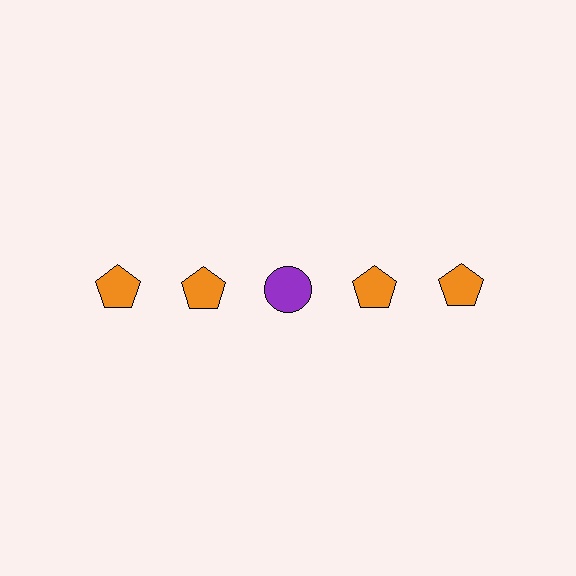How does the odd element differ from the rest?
It differs in both color (purple instead of orange) and shape (circle instead of pentagon).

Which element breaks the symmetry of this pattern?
The purple circle in the top row, center column breaks the symmetry. All other shapes are orange pentagons.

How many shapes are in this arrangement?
There are 5 shapes arranged in a grid pattern.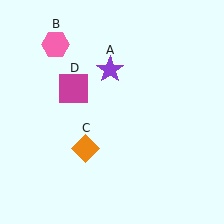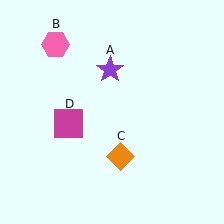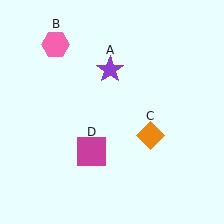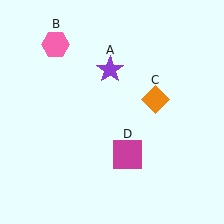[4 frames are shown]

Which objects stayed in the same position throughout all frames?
Purple star (object A) and pink hexagon (object B) remained stationary.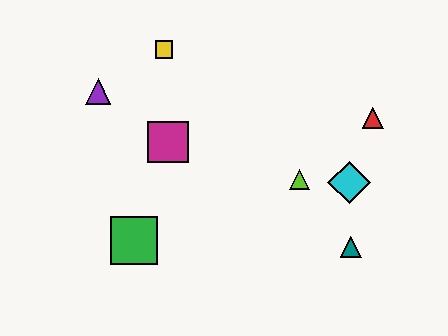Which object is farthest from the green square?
The red triangle is farthest from the green square.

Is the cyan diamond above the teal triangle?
Yes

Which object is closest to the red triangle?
The cyan diamond is closest to the red triangle.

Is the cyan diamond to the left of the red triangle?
Yes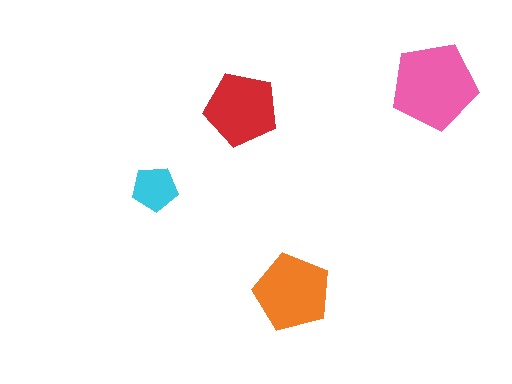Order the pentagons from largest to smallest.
the pink one, the orange one, the red one, the cyan one.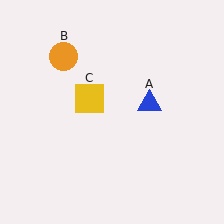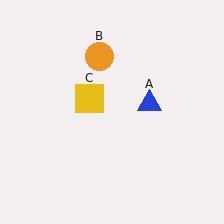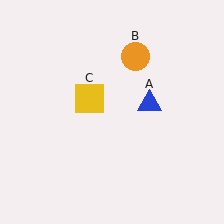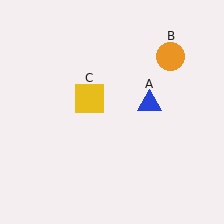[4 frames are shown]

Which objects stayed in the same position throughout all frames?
Blue triangle (object A) and yellow square (object C) remained stationary.